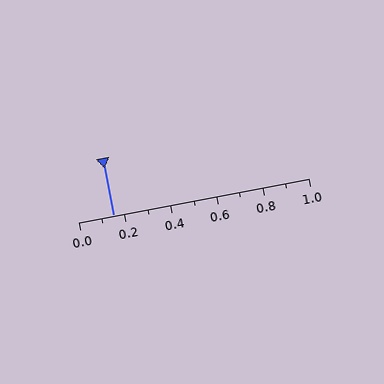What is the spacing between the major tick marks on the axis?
The major ticks are spaced 0.2 apart.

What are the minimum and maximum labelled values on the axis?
The axis runs from 0.0 to 1.0.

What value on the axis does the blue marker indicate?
The marker indicates approximately 0.15.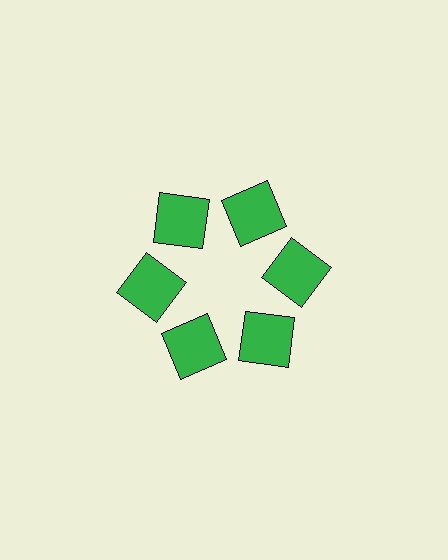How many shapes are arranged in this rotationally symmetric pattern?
There are 6 shapes, arranged in 6 groups of 1.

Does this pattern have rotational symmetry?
Yes, this pattern has 6-fold rotational symmetry. It looks the same after rotating 60 degrees around the center.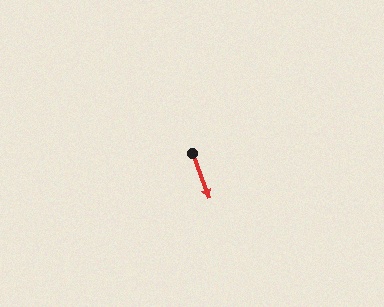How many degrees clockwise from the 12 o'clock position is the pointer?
Approximately 159 degrees.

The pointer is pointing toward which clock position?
Roughly 5 o'clock.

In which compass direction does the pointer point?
South.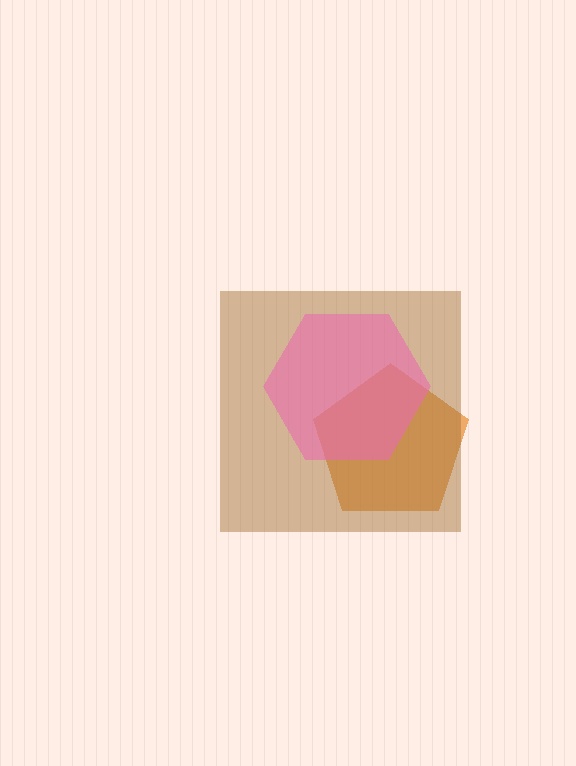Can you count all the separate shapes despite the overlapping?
Yes, there are 3 separate shapes.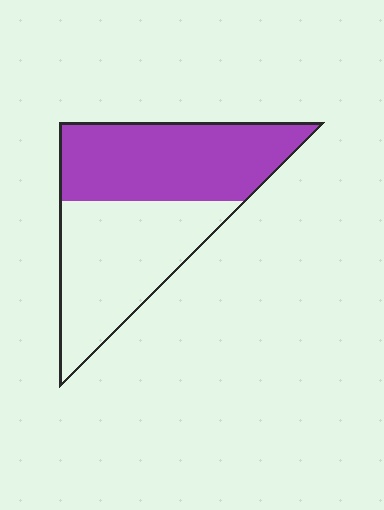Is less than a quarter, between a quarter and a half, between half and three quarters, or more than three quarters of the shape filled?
Between half and three quarters.